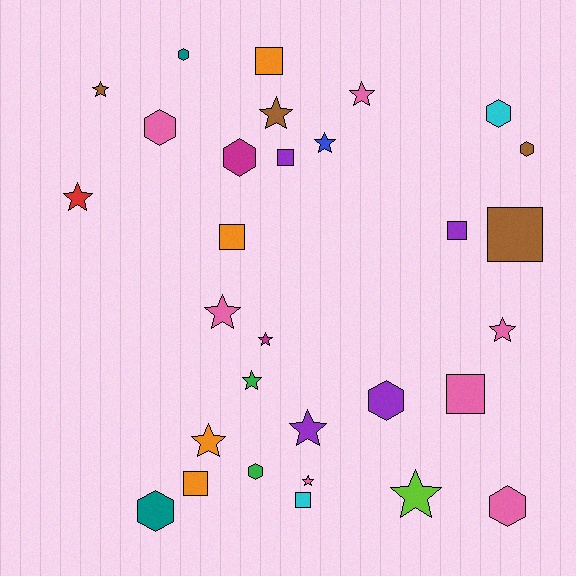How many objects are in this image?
There are 30 objects.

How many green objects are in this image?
There are 2 green objects.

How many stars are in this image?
There are 13 stars.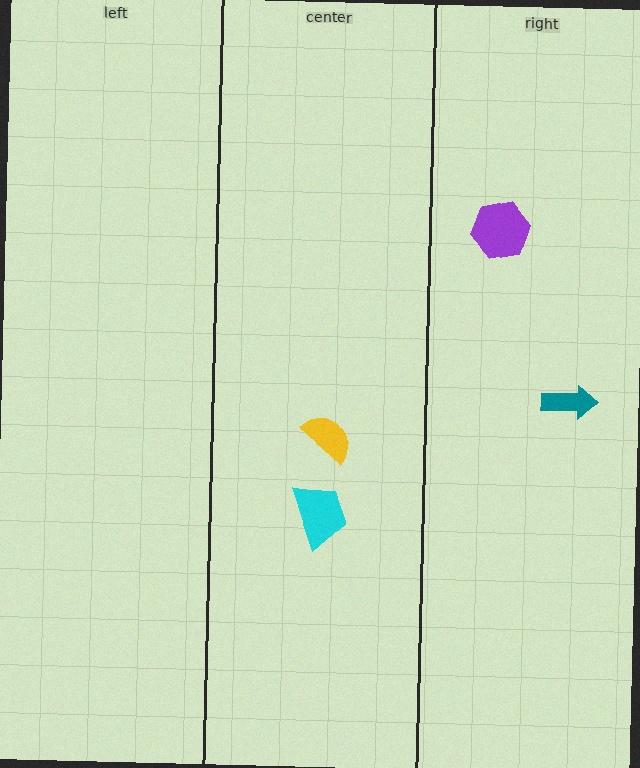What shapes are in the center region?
The yellow semicircle, the cyan trapezoid.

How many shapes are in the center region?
2.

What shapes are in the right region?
The purple hexagon, the teal arrow.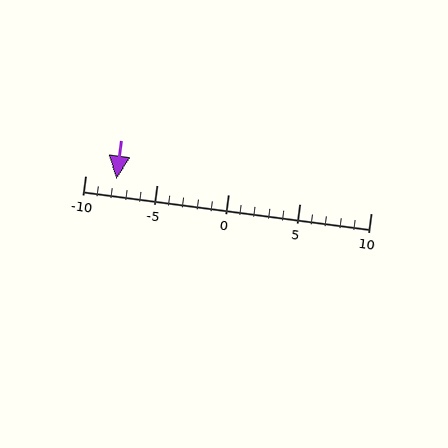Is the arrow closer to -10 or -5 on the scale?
The arrow is closer to -10.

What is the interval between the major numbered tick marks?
The major tick marks are spaced 5 units apart.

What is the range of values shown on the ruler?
The ruler shows values from -10 to 10.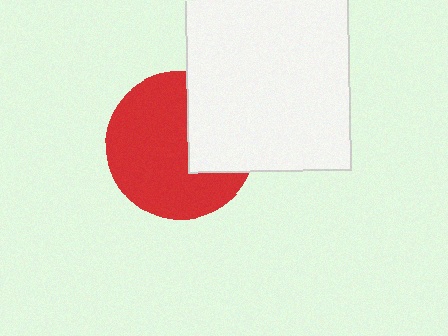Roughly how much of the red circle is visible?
Most of it is visible (roughly 67%).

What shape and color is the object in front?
The object in front is a white rectangle.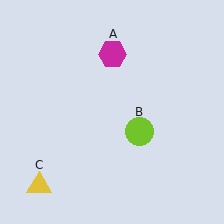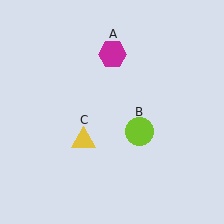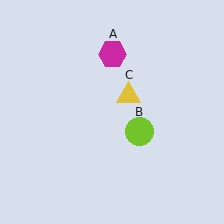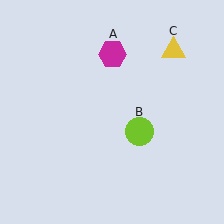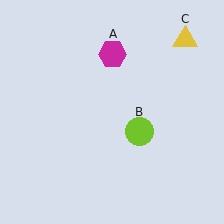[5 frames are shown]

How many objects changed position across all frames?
1 object changed position: yellow triangle (object C).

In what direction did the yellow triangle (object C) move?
The yellow triangle (object C) moved up and to the right.